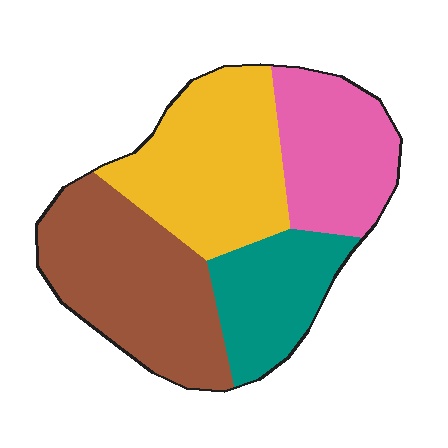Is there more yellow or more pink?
Yellow.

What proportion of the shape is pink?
Pink covers around 20% of the shape.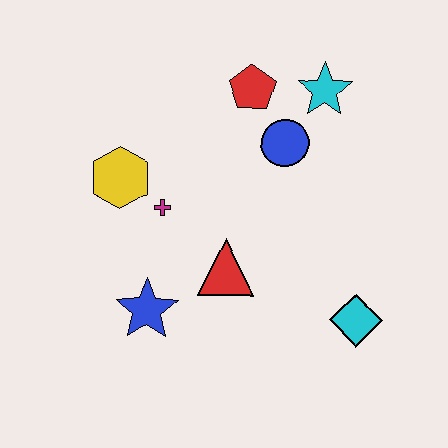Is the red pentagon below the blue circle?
No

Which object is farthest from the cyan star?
The blue star is farthest from the cyan star.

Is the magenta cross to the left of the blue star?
No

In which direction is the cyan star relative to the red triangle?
The cyan star is above the red triangle.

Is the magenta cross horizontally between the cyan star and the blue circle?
No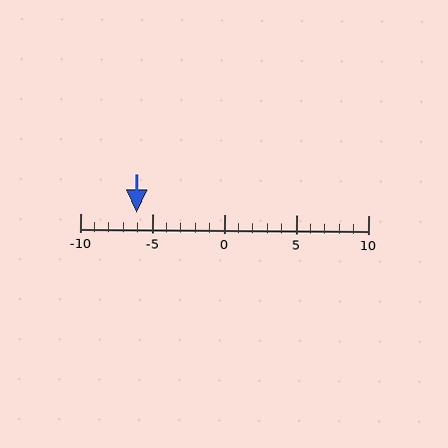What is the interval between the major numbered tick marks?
The major tick marks are spaced 5 units apart.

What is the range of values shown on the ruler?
The ruler shows values from -10 to 10.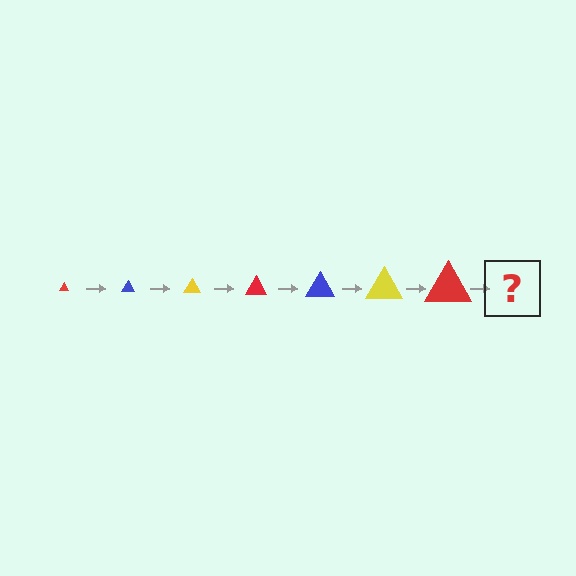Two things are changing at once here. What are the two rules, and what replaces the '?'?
The two rules are that the triangle grows larger each step and the color cycles through red, blue, and yellow. The '?' should be a blue triangle, larger than the previous one.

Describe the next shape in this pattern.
It should be a blue triangle, larger than the previous one.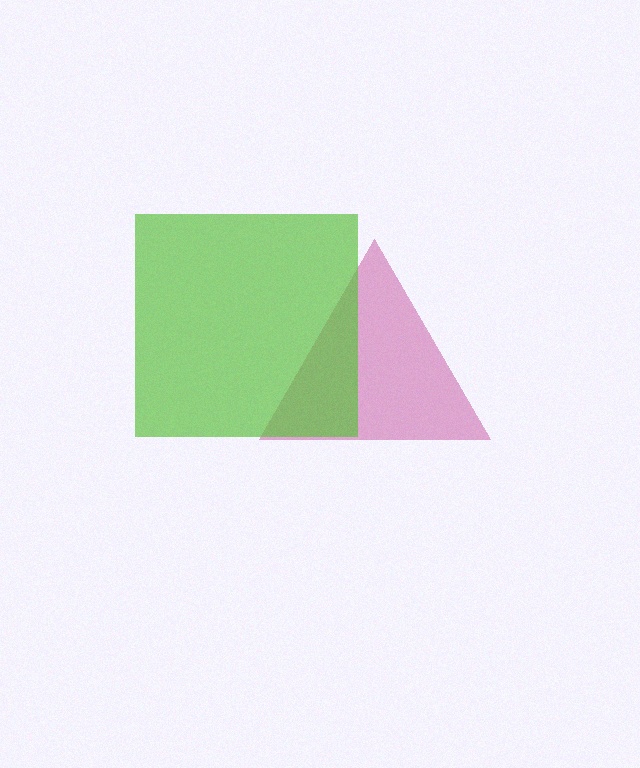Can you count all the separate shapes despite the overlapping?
Yes, there are 2 separate shapes.